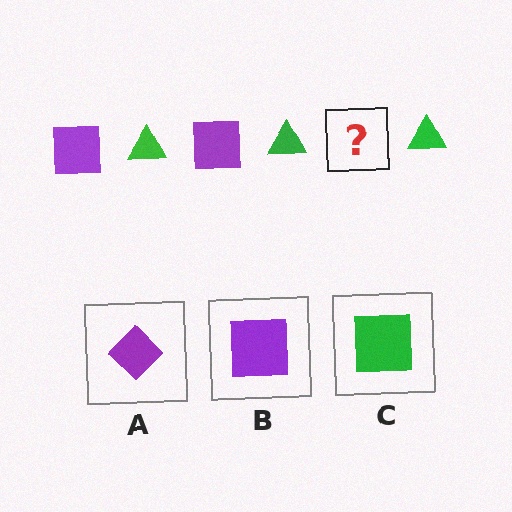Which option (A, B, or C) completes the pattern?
B.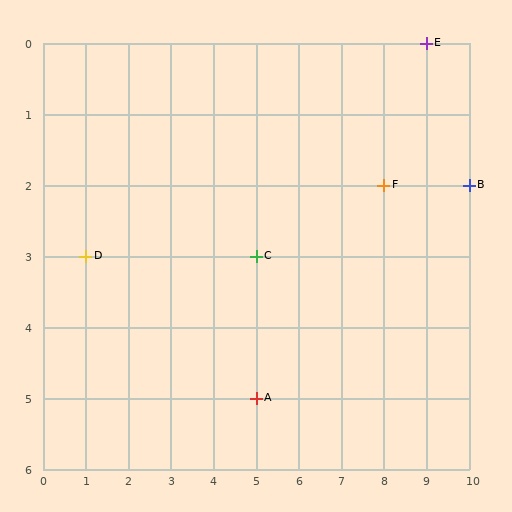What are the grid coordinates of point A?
Point A is at grid coordinates (5, 5).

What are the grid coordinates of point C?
Point C is at grid coordinates (5, 3).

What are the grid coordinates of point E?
Point E is at grid coordinates (9, 0).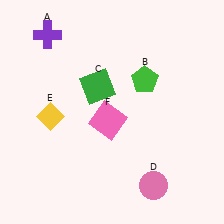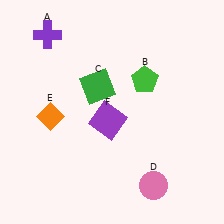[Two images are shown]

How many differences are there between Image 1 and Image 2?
There are 2 differences between the two images.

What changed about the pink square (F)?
In Image 1, F is pink. In Image 2, it changed to purple.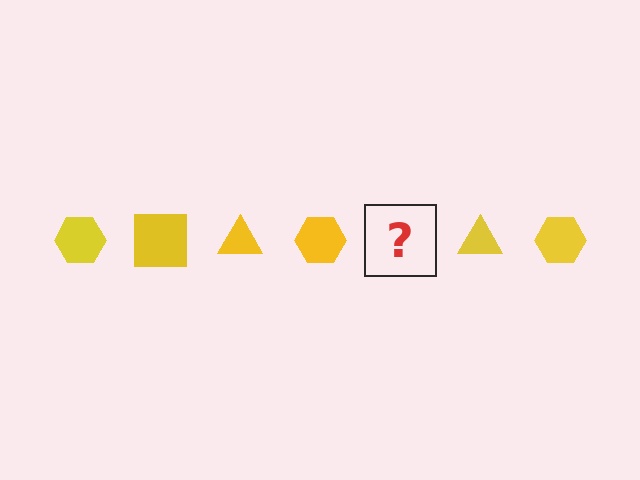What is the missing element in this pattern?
The missing element is a yellow square.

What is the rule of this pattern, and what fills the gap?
The rule is that the pattern cycles through hexagon, square, triangle shapes in yellow. The gap should be filled with a yellow square.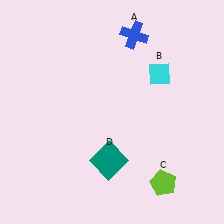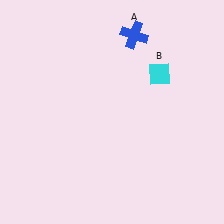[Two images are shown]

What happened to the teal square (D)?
The teal square (D) was removed in Image 2. It was in the bottom-left area of Image 1.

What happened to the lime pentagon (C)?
The lime pentagon (C) was removed in Image 2. It was in the bottom-right area of Image 1.